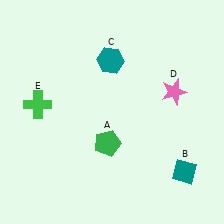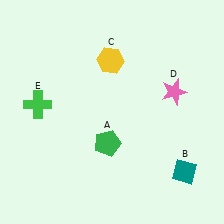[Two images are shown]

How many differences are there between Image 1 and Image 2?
There is 1 difference between the two images.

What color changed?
The hexagon (C) changed from teal in Image 1 to yellow in Image 2.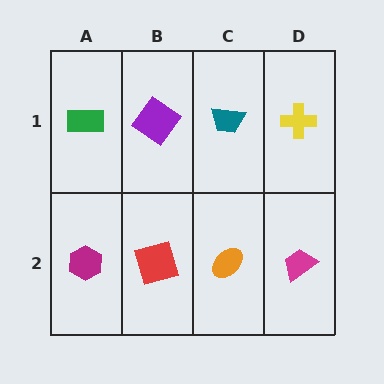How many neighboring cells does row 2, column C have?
3.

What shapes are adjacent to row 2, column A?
A green rectangle (row 1, column A), a red square (row 2, column B).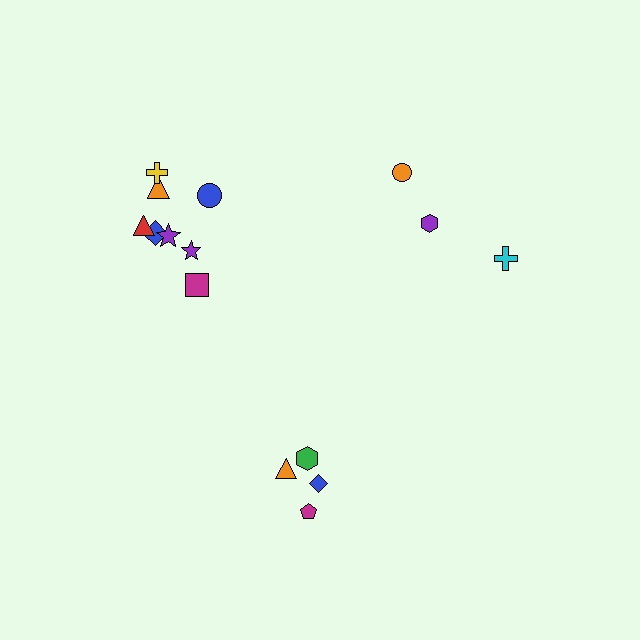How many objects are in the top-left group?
There are 8 objects.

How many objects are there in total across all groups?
There are 15 objects.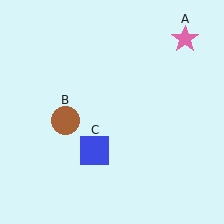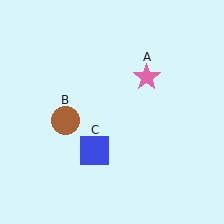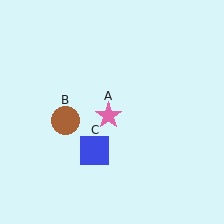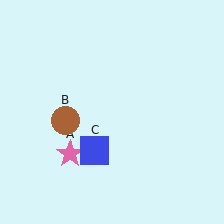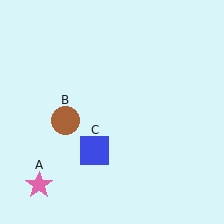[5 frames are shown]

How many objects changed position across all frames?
1 object changed position: pink star (object A).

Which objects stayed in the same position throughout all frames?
Brown circle (object B) and blue square (object C) remained stationary.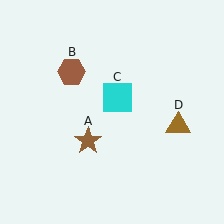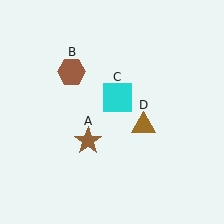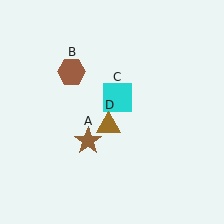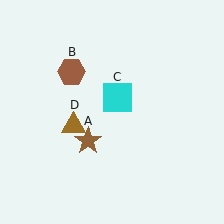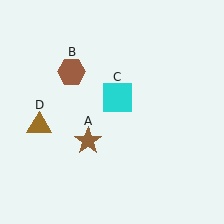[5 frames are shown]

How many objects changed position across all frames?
1 object changed position: brown triangle (object D).